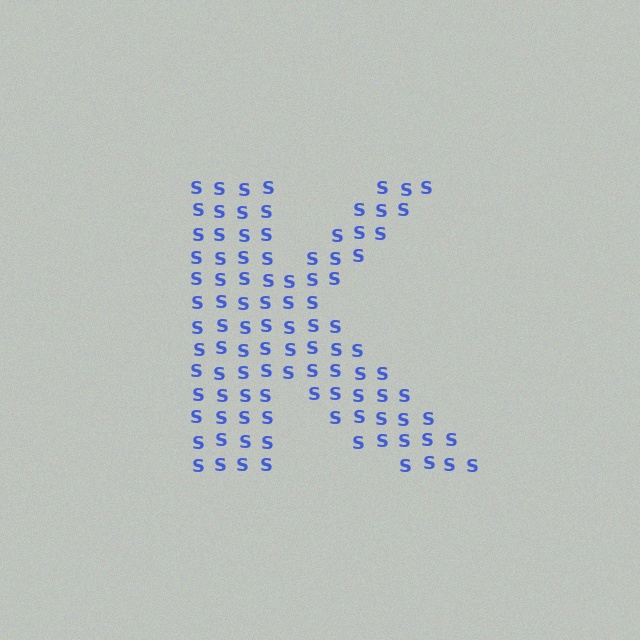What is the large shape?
The large shape is the letter K.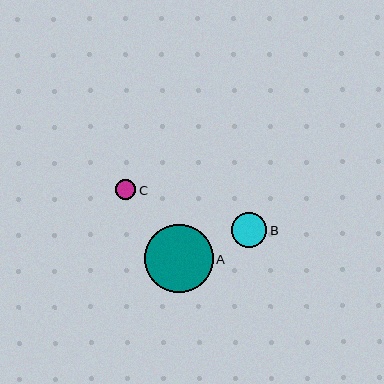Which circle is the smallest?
Circle C is the smallest with a size of approximately 20 pixels.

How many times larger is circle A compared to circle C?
Circle A is approximately 3.4 times the size of circle C.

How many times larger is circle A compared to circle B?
Circle A is approximately 2.0 times the size of circle B.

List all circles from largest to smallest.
From largest to smallest: A, B, C.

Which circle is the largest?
Circle A is the largest with a size of approximately 69 pixels.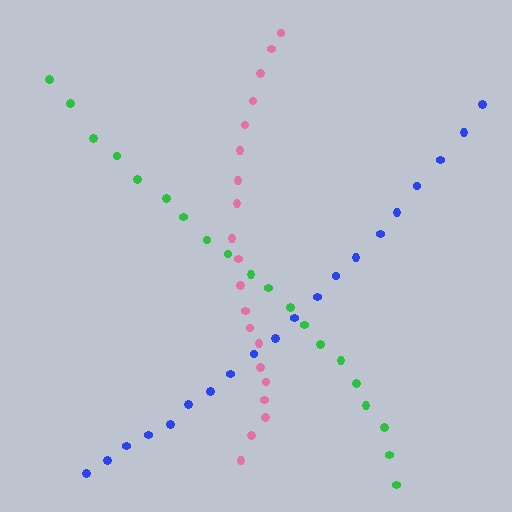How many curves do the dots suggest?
There are 3 distinct paths.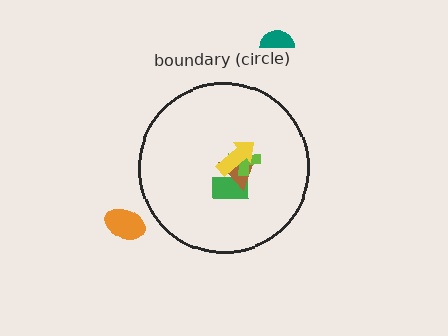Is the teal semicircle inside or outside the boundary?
Outside.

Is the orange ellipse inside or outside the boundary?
Outside.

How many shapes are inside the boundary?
4 inside, 2 outside.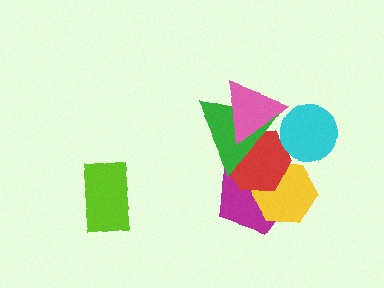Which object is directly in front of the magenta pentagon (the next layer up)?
The yellow hexagon is directly in front of the magenta pentagon.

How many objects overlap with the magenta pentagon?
3 objects overlap with the magenta pentagon.